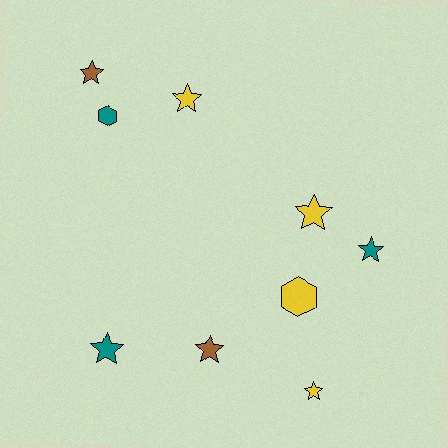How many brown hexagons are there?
There are no brown hexagons.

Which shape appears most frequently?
Star, with 7 objects.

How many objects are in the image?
There are 9 objects.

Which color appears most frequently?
Yellow, with 4 objects.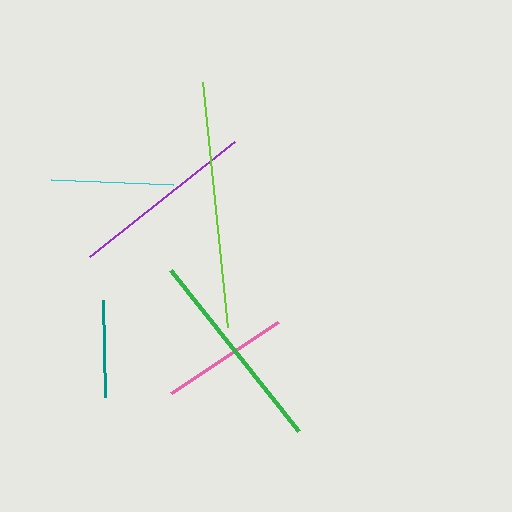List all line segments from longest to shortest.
From longest to shortest: lime, green, purple, pink, cyan, teal.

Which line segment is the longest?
The lime line is the longest at approximately 246 pixels.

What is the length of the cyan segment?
The cyan segment is approximately 122 pixels long.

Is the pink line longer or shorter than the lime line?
The lime line is longer than the pink line.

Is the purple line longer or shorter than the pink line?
The purple line is longer than the pink line.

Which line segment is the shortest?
The teal line is the shortest at approximately 96 pixels.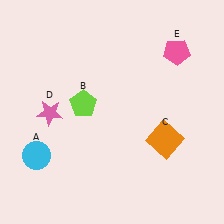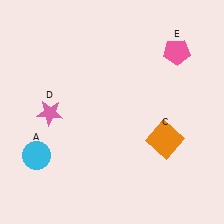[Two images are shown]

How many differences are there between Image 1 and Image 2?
There is 1 difference between the two images.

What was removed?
The lime pentagon (B) was removed in Image 2.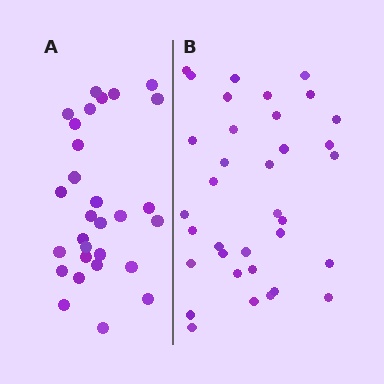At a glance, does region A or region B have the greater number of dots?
Region B (the right region) has more dots.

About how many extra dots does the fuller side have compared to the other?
Region B has about 6 more dots than region A.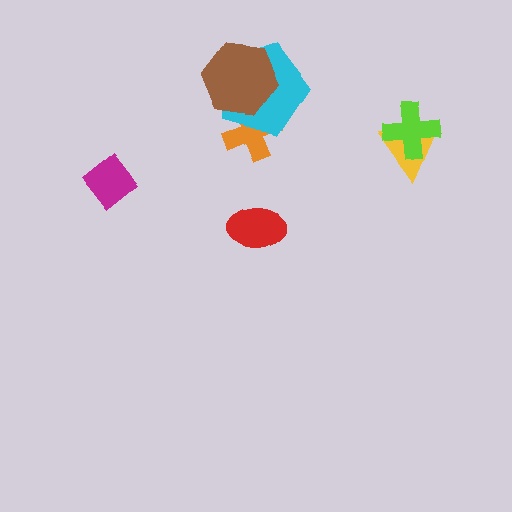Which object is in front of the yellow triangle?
The lime cross is in front of the yellow triangle.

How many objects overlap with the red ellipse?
0 objects overlap with the red ellipse.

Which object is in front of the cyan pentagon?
The brown hexagon is in front of the cyan pentagon.